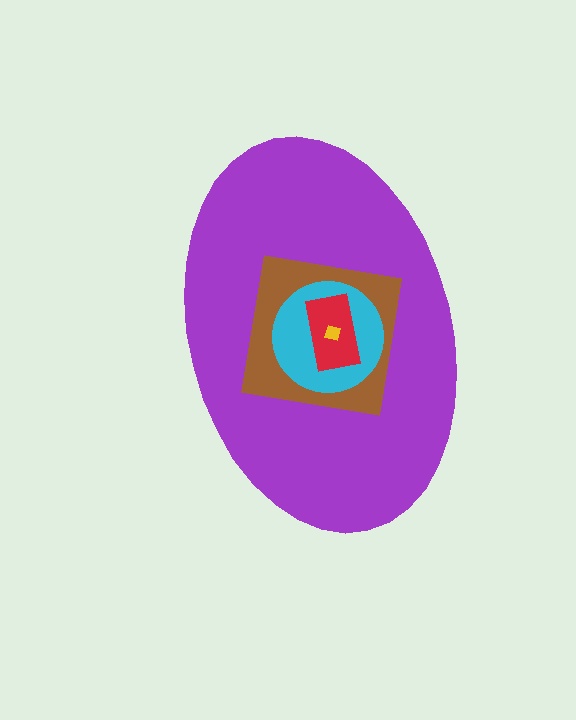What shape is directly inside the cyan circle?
The red rectangle.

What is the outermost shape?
The purple ellipse.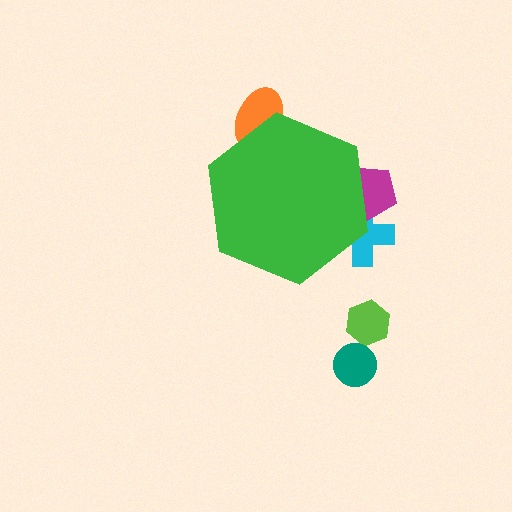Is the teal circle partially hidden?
No, the teal circle is fully visible.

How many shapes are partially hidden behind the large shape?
3 shapes are partially hidden.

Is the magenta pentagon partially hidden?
Yes, the magenta pentagon is partially hidden behind the green hexagon.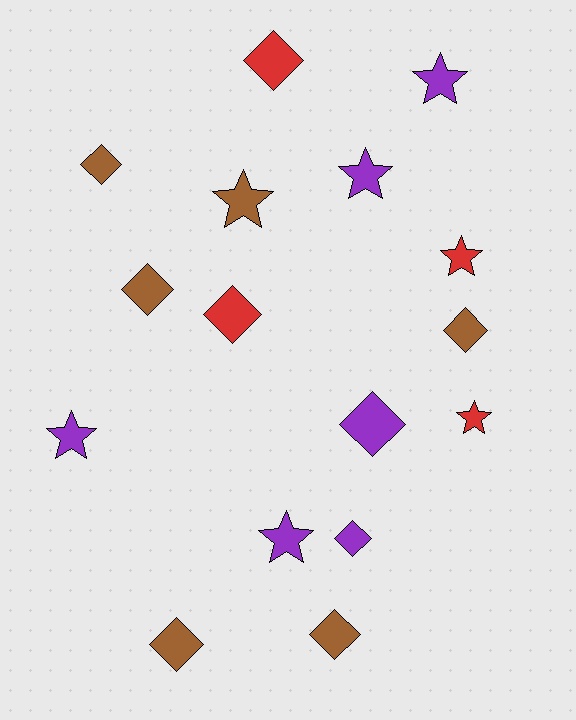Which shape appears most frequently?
Diamond, with 9 objects.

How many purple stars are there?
There are 4 purple stars.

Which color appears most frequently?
Brown, with 6 objects.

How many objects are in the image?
There are 16 objects.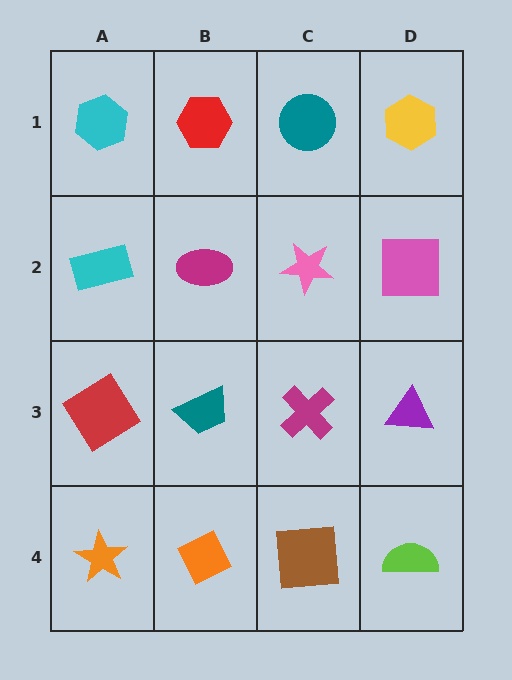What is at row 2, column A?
A cyan rectangle.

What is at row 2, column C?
A pink star.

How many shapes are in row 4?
4 shapes.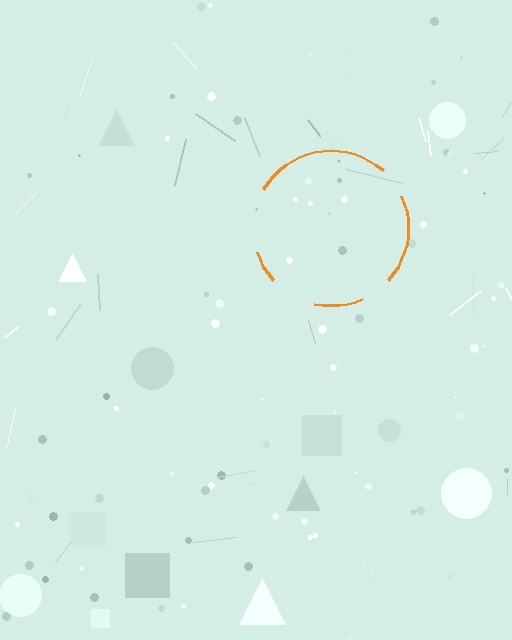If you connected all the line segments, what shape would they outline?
They would outline a circle.